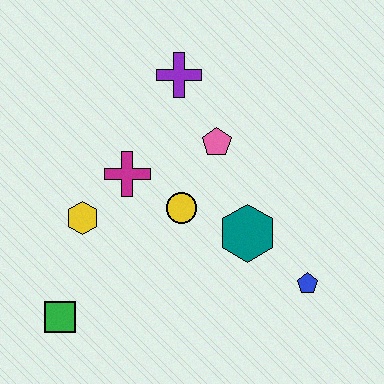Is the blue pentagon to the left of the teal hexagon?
No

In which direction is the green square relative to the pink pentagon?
The green square is below the pink pentagon.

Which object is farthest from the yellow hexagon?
The blue pentagon is farthest from the yellow hexagon.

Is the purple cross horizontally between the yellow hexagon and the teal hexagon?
Yes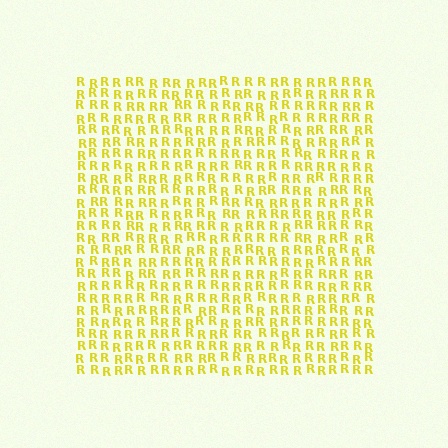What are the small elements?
The small elements are letter R's.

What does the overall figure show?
The overall figure shows a square.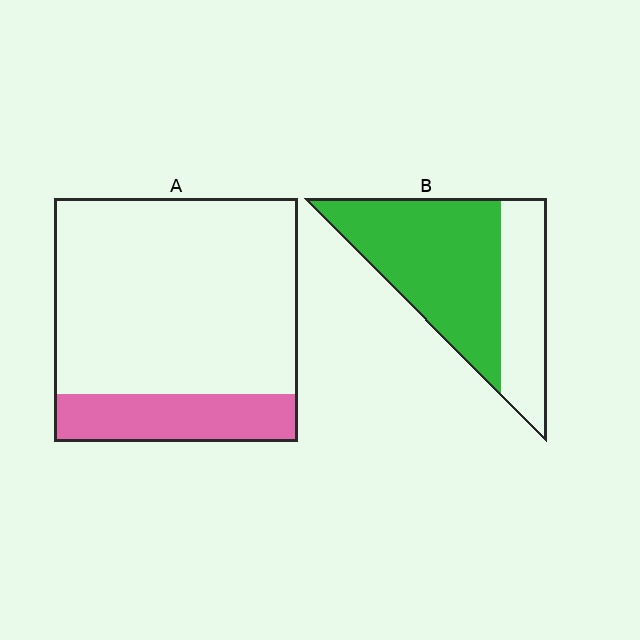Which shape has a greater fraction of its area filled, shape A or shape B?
Shape B.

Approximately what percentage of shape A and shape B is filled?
A is approximately 20% and B is approximately 65%.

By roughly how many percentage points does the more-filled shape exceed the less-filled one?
By roughly 45 percentage points (B over A).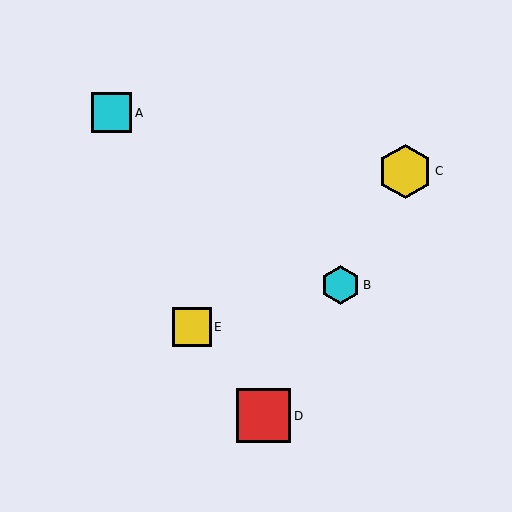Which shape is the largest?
The yellow hexagon (labeled C) is the largest.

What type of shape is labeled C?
Shape C is a yellow hexagon.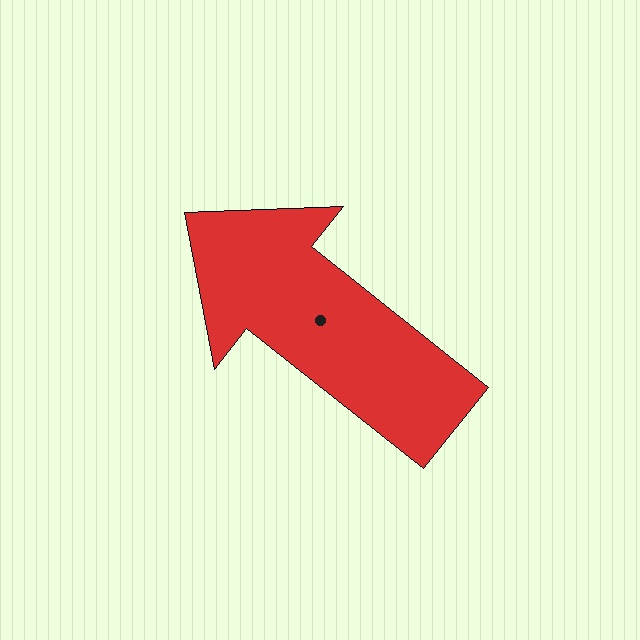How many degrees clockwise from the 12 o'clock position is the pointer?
Approximately 308 degrees.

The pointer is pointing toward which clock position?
Roughly 10 o'clock.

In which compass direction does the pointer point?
Northwest.